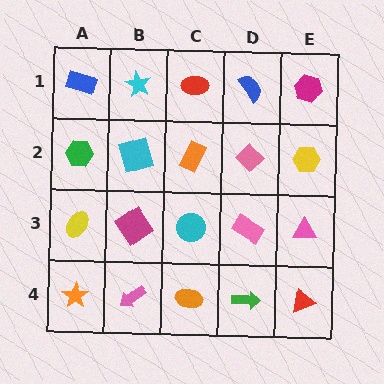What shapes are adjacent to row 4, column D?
A pink rectangle (row 3, column D), an orange ellipse (row 4, column C), a red triangle (row 4, column E).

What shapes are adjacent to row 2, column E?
A magenta hexagon (row 1, column E), a pink triangle (row 3, column E), a pink diamond (row 2, column D).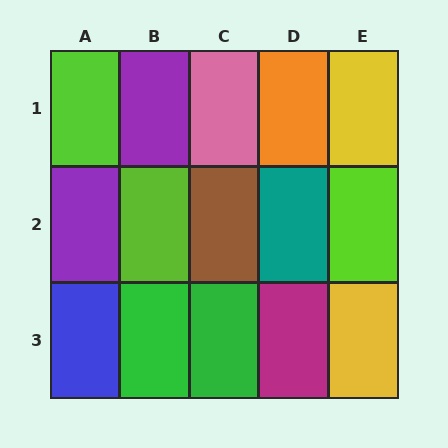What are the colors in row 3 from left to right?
Blue, green, green, magenta, yellow.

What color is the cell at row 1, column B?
Purple.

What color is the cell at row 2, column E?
Lime.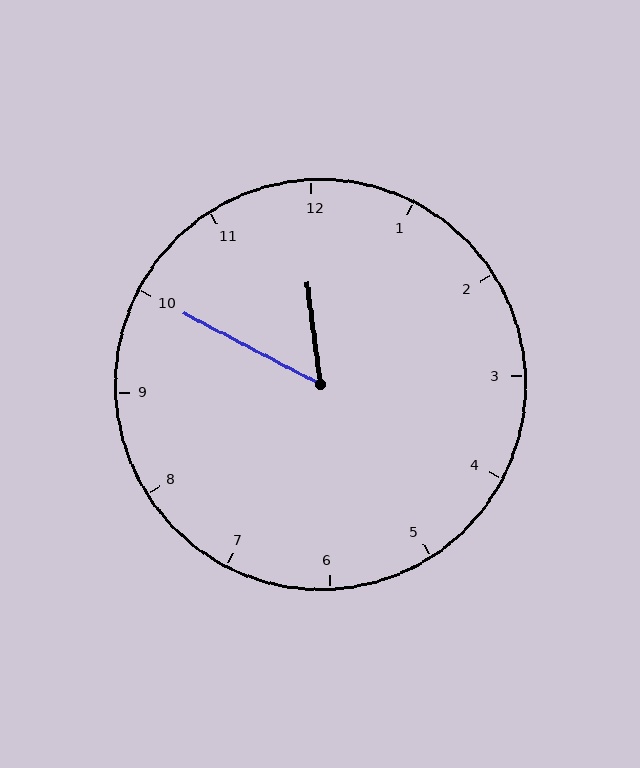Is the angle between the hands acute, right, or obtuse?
It is acute.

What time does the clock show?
11:50.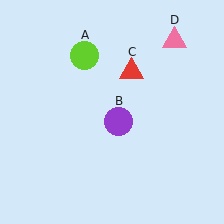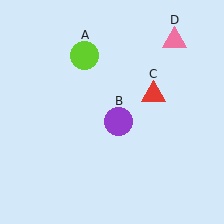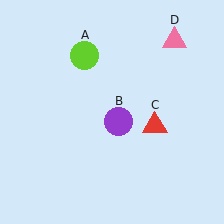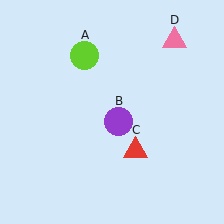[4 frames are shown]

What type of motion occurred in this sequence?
The red triangle (object C) rotated clockwise around the center of the scene.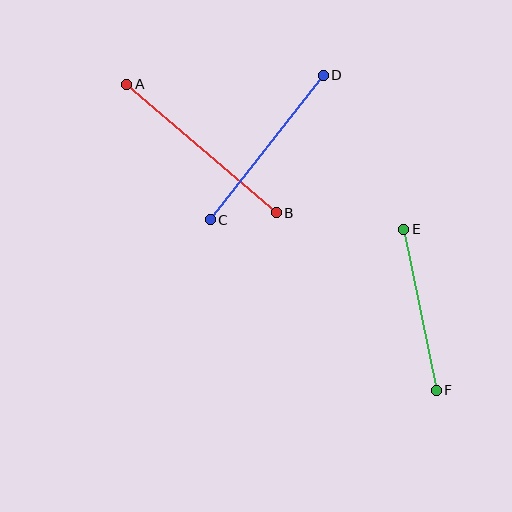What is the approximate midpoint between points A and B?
The midpoint is at approximately (201, 148) pixels.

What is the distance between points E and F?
The distance is approximately 164 pixels.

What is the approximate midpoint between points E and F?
The midpoint is at approximately (420, 310) pixels.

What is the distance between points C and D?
The distance is approximately 183 pixels.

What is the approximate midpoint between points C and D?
The midpoint is at approximately (267, 147) pixels.